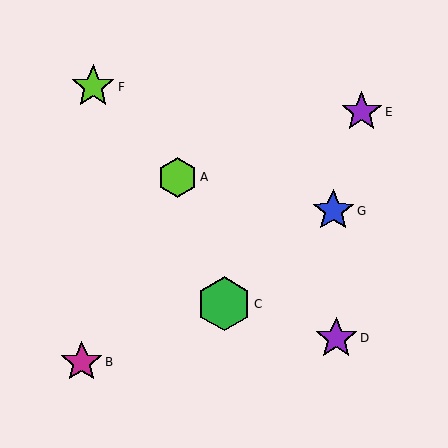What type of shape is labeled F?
Shape F is a lime star.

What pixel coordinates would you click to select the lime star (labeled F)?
Click at (93, 87) to select the lime star F.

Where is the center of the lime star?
The center of the lime star is at (93, 87).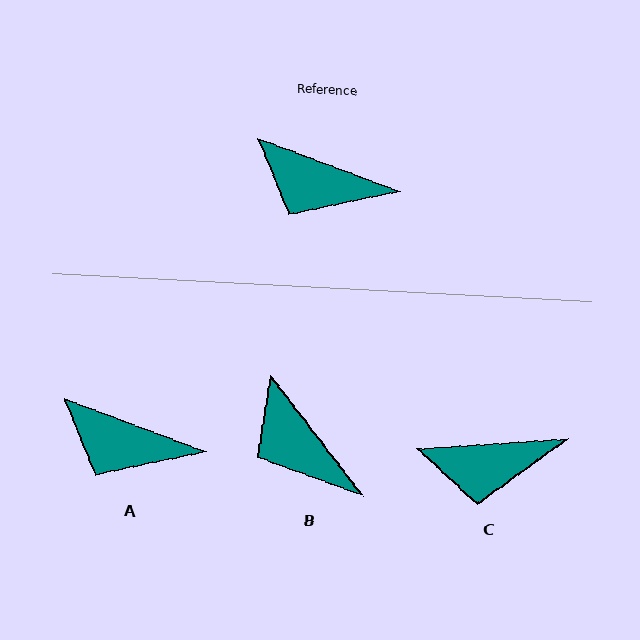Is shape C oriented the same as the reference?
No, it is off by about 25 degrees.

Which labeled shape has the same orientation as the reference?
A.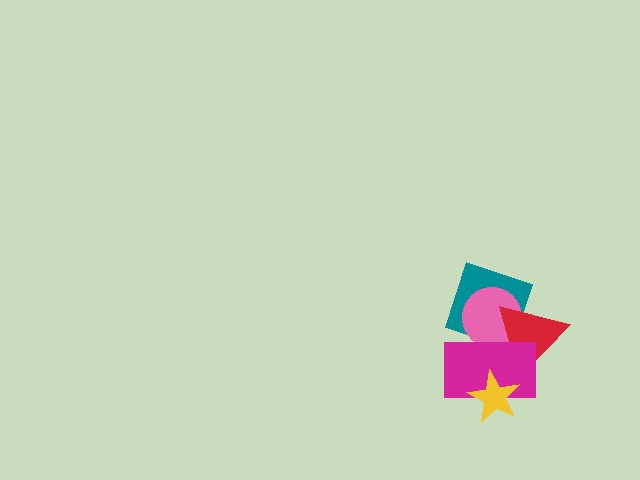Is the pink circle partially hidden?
Yes, it is partially covered by another shape.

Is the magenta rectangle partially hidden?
Yes, it is partially covered by another shape.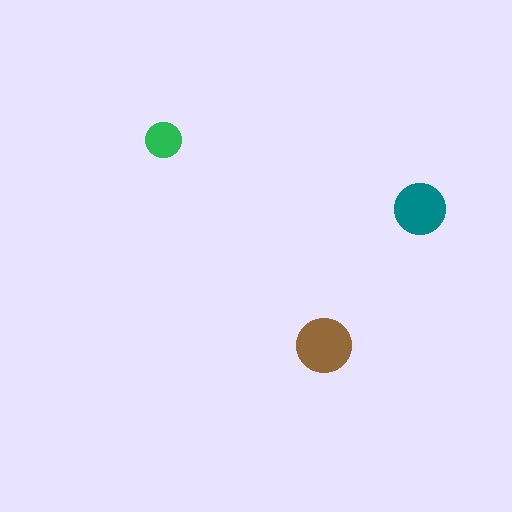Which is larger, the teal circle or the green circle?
The teal one.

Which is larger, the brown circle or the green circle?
The brown one.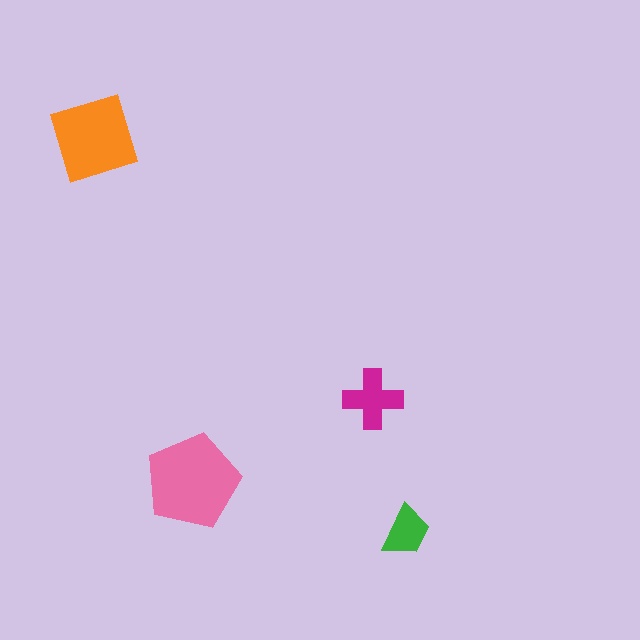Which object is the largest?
The pink pentagon.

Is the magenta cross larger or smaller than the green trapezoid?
Larger.